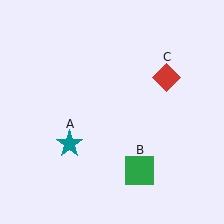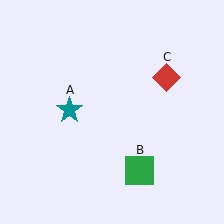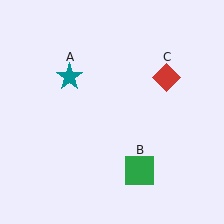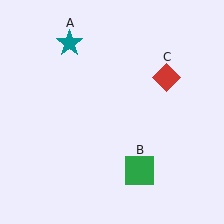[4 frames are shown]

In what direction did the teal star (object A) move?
The teal star (object A) moved up.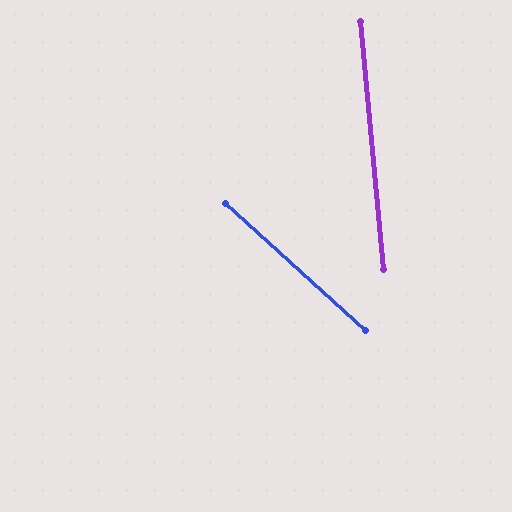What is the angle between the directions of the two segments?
Approximately 42 degrees.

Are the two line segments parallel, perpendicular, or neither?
Neither parallel nor perpendicular — they differ by about 42°.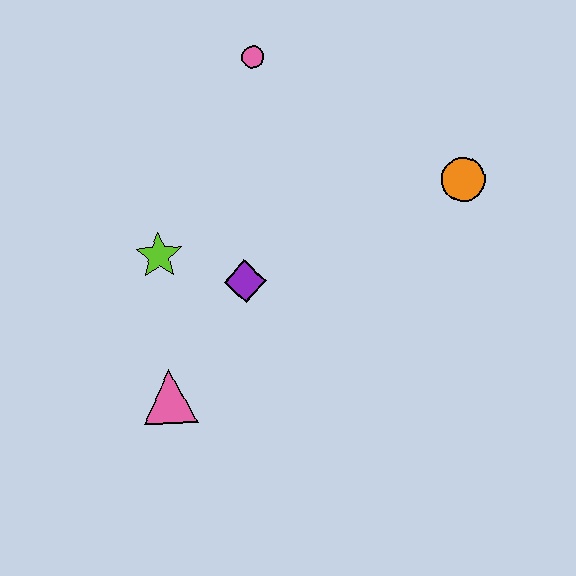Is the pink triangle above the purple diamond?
No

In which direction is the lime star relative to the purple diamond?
The lime star is to the left of the purple diamond.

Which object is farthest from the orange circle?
The pink triangle is farthest from the orange circle.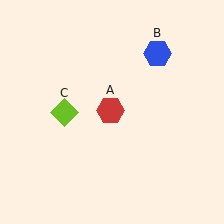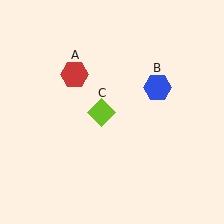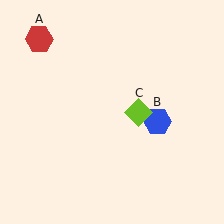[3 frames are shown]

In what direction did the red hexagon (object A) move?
The red hexagon (object A) moved up and to the left.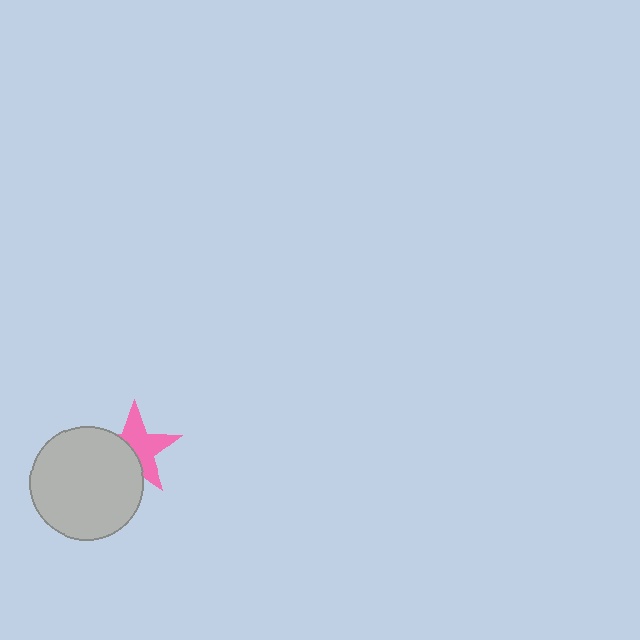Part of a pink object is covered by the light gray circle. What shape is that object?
It is a star.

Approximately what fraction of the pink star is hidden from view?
Roughly 43% of the pink star is hidden behind the light gray circle.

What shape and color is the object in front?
The object in front is a light gray circle.